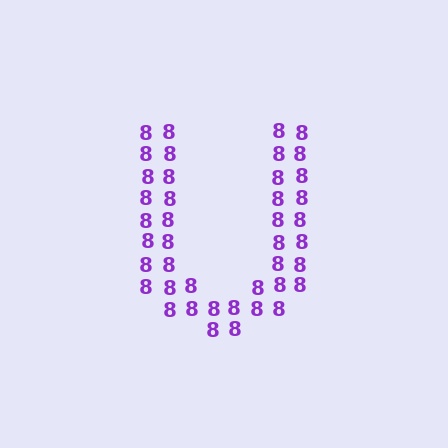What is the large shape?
The large shape is the letter U.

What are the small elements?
The small elements are digit 8's.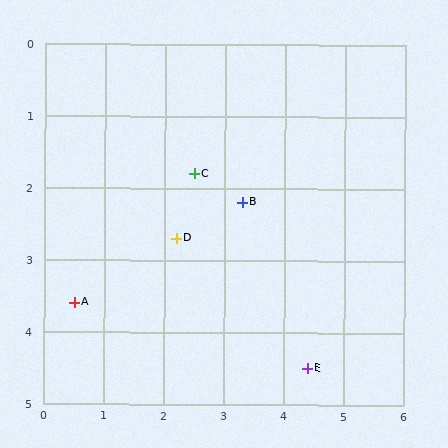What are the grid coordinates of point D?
Point D is at approximately (2.2, 2.7).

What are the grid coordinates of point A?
Point A is at approximately (0.5, 3.6).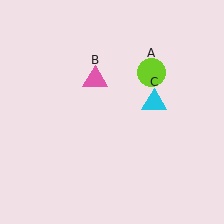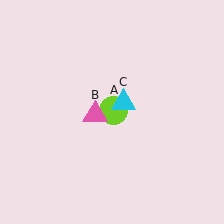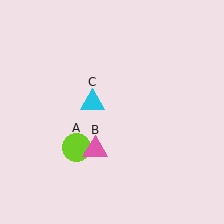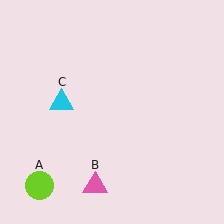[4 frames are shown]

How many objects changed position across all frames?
3 objects changed position: lime circle (object A), pink triangle (object B), cyan triangle (object C).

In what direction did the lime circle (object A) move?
The lime circle (object A) moved down and to the left.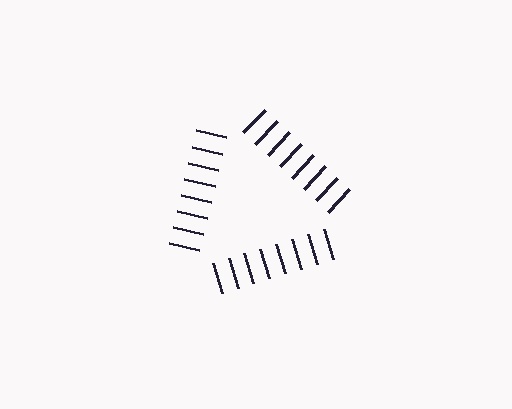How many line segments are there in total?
24 — 8 along each of the 3 edges.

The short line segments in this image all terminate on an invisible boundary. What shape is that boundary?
An illusory triangle — the line segments terminate on its edges but no continuous stroke is drawn.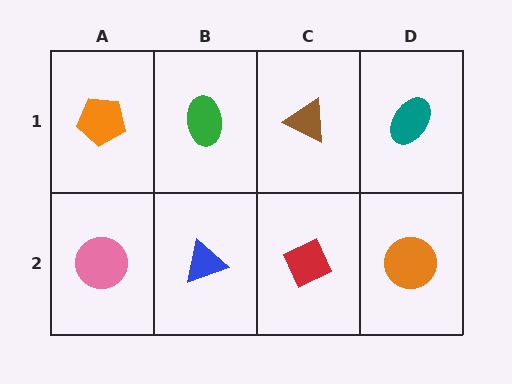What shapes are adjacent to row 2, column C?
A brown triangle (row 1, column C), a blue triangle (row 2, column B), an orange circle (row 2, column D).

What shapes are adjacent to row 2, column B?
A green ellipse (row 1, column B), a pink circle (row 2, column A), a red diamond (row 2, column C).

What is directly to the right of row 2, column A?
A blue triangle.